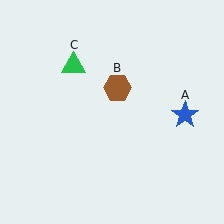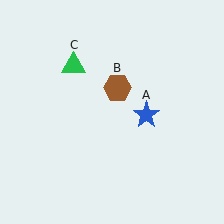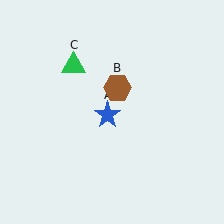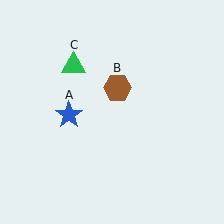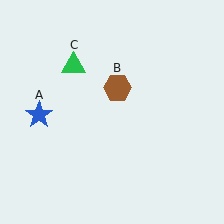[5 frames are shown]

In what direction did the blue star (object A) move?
The blue star (object A) moved left.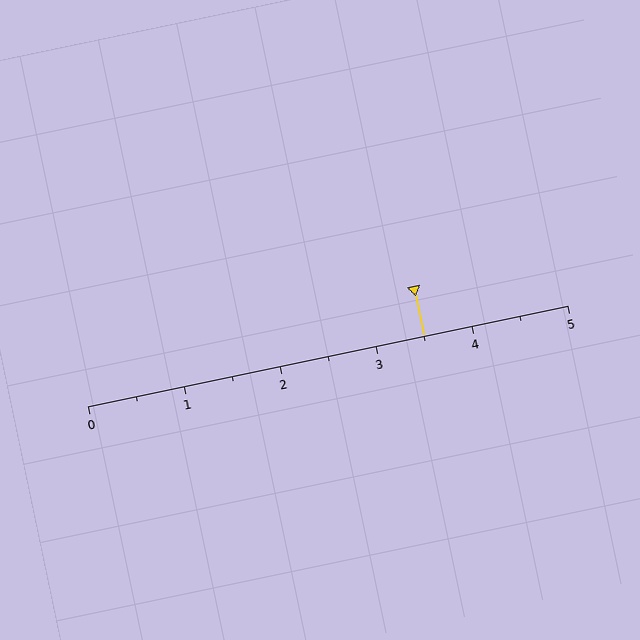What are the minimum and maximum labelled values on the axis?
The axis runs from 0 to 5.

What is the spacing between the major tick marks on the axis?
The major ticks are spaced 1 apart.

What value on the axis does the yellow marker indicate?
The marker indicates approximately 3.5.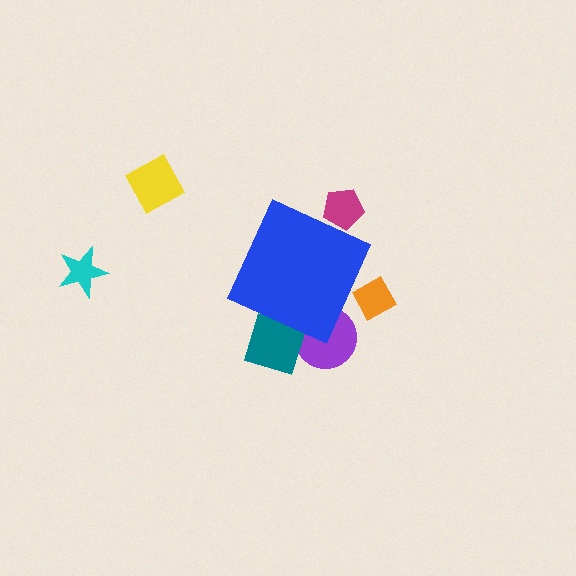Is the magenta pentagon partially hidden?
Yes, the magenta pentagon is partially hidden behind the blue diamond.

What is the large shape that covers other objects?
A blue diamond.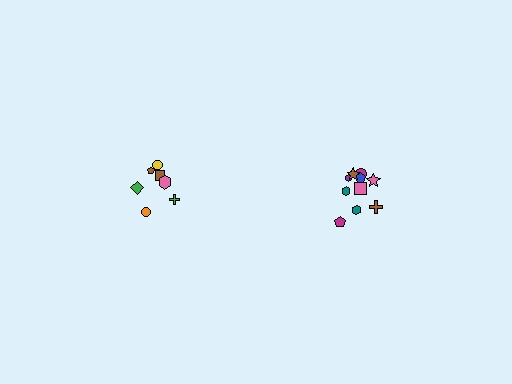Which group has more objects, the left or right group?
The right group.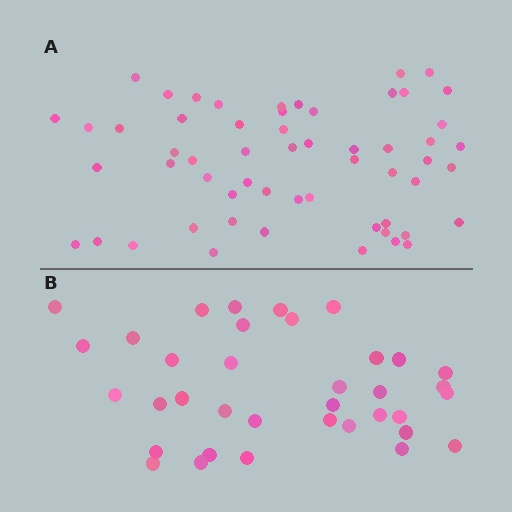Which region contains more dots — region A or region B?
Region A (the top region) has more dots.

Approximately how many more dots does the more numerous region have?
Region A has approximately 20 more dots than region B.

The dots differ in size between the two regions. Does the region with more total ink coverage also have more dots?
No. Region B has more total ink coverage because its dots are larger, but region A actually contains more individual dots. Total area can be misleading — the number of items is what matters here.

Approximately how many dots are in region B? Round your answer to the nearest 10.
About 40 dots. (The exact count is 36, which rounds to 40.)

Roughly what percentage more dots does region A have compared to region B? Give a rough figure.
About 60% more.